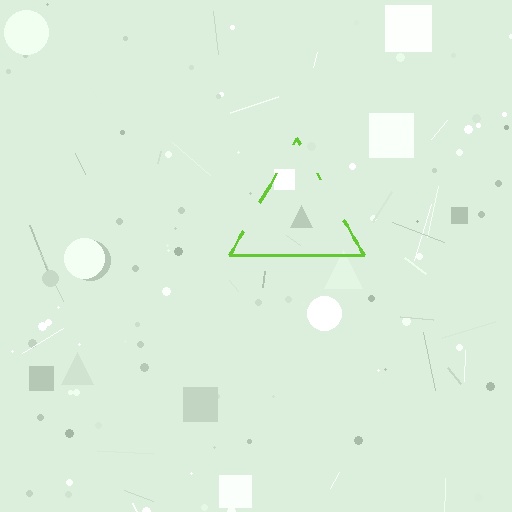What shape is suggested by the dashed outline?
The dashed outline suggests a triangle.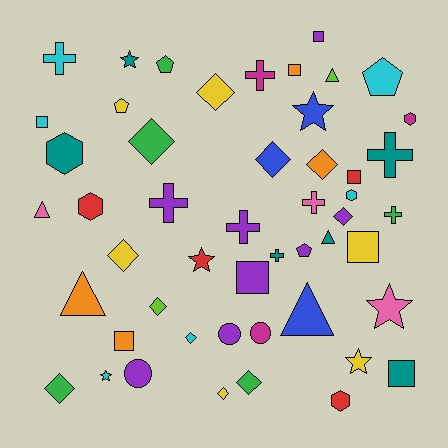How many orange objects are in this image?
There are 4 orange objects.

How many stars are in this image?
There are 6 stars.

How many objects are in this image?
There are 50 objects.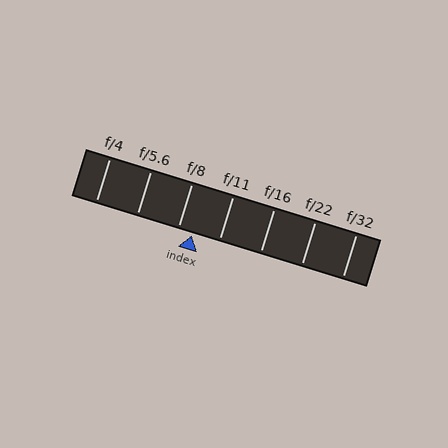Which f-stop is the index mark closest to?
The index mark is closest to f/8.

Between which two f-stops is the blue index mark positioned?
The index mark is between f/8 and f/11.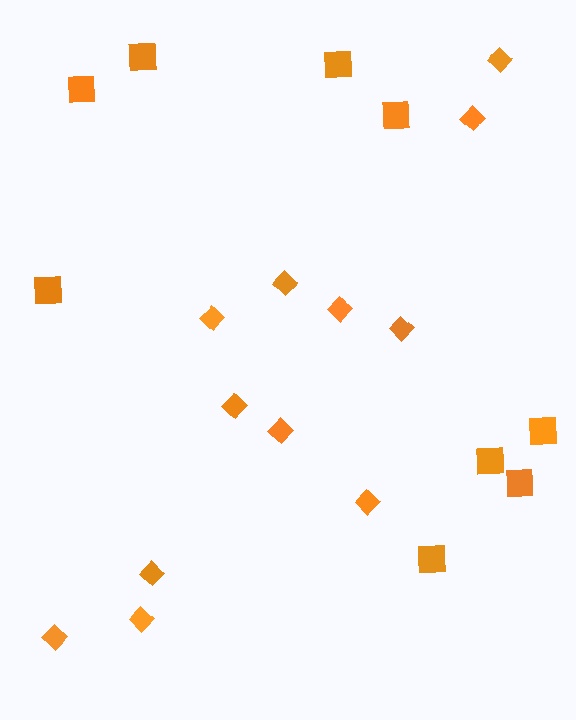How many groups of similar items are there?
There are 2 groups: one group of diamonds (12) and one group of squares (9).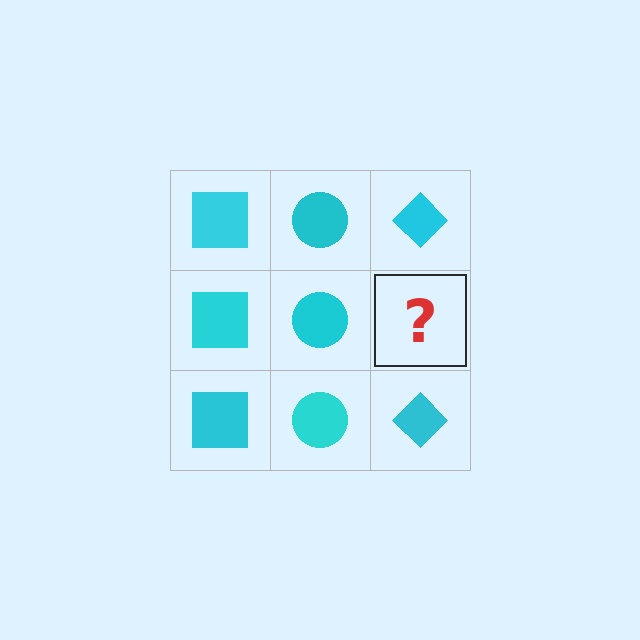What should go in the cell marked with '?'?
The missing cell should contain a cyan diamond.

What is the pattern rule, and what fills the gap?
The rule is that each column has a consistent shape. The gap should be filled with a cyan diamond.